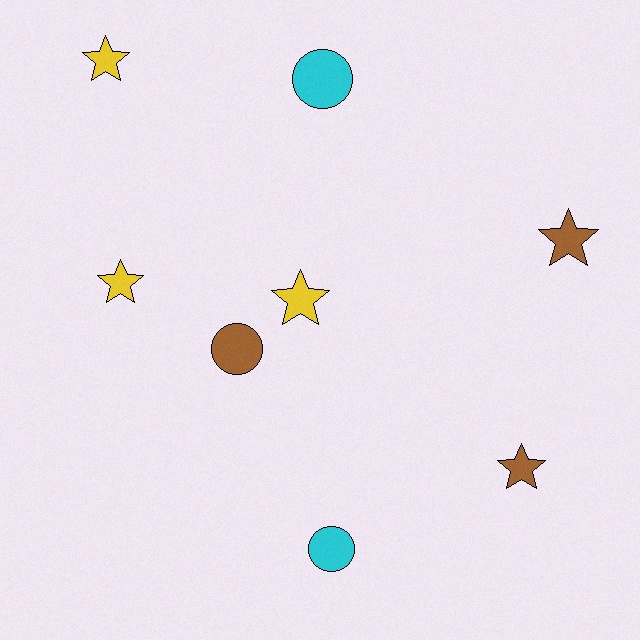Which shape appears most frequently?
Star, with 5 objects.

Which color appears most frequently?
Brown, with 3 objects.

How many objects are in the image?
There are 8 objects.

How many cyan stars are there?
There are no cyan stars.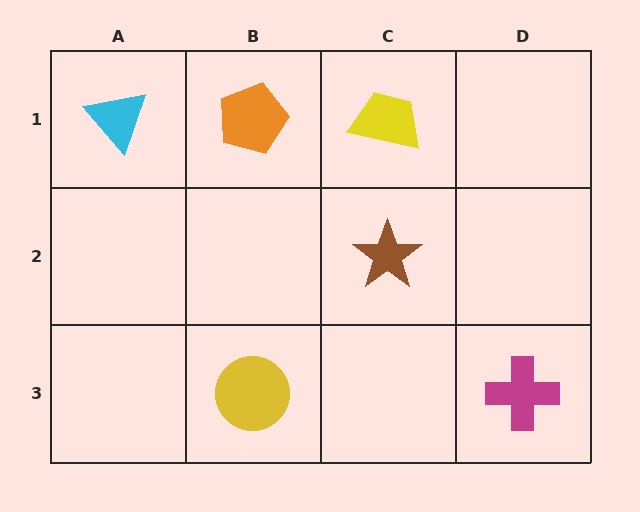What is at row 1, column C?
A yellow trapezoid.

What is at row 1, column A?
A cyan triangle.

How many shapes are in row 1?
3 shapes.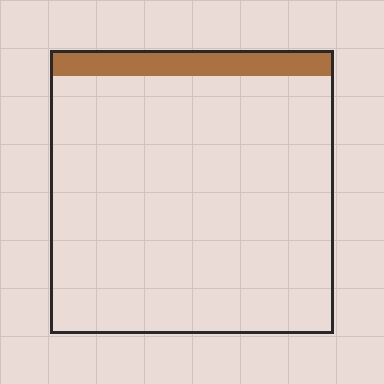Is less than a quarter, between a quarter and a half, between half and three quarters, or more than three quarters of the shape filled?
Less than a quarter.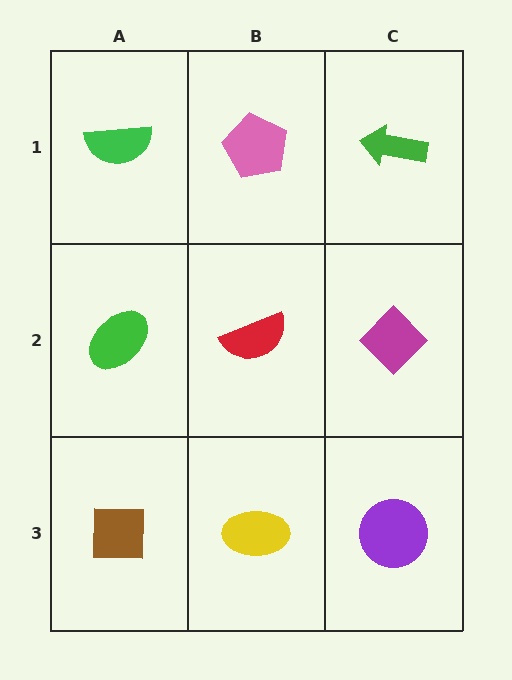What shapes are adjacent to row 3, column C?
A magenta diamond (row 2, column C), a yellow ellipse (row 3, column B).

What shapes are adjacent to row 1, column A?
A green ellipse (row 2, column A), a pink pentagon (row 1, column B).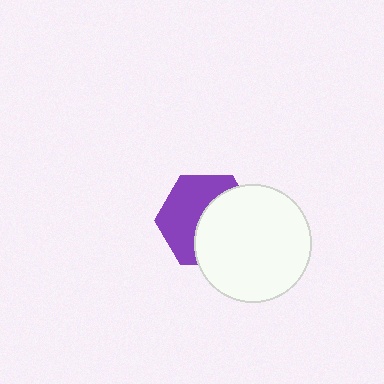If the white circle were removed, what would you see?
You would see the complete purple hexagon.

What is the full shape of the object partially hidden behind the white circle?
The partially hidden object is a purple hexagon.